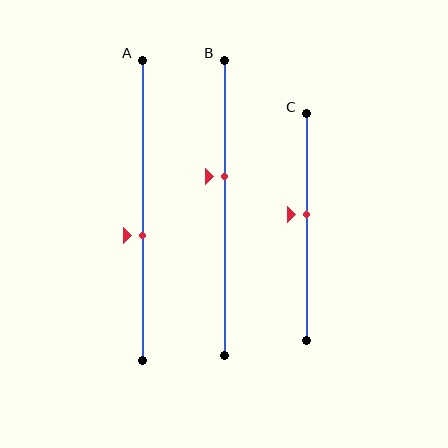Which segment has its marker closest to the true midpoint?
Segment C has its marker closest to the true midpoint.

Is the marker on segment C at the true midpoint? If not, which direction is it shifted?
No, the marker on segment C is shifted upward by about 6% of the segment length.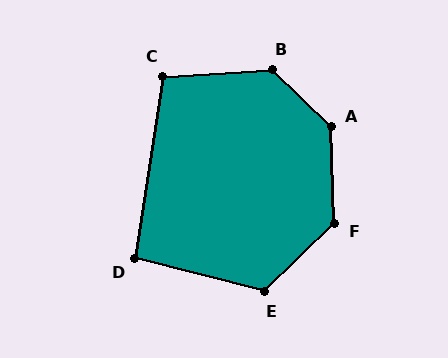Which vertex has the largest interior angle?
A, at approximately 136 degrees.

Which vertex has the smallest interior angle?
D, at approximately 95 degrees.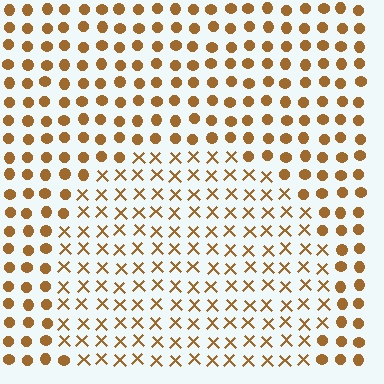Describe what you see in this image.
The image is filled with small brown elements arranged in a uniform grid. A circle-shaped region contains X marks, while the surrounding area contains circles. The boundary is defined purely by the change in element shape.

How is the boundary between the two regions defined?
The boundary is defined by a change in element shape: X marks inside vs. circles outside. All elements share the same color and spacing.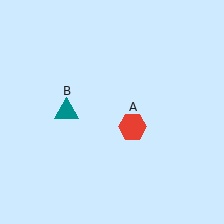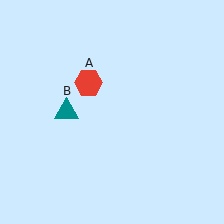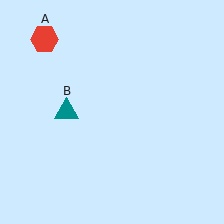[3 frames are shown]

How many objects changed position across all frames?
1 object changed position: red hexagon (object A).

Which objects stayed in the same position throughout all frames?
Teal triangle (object B) remained stationary.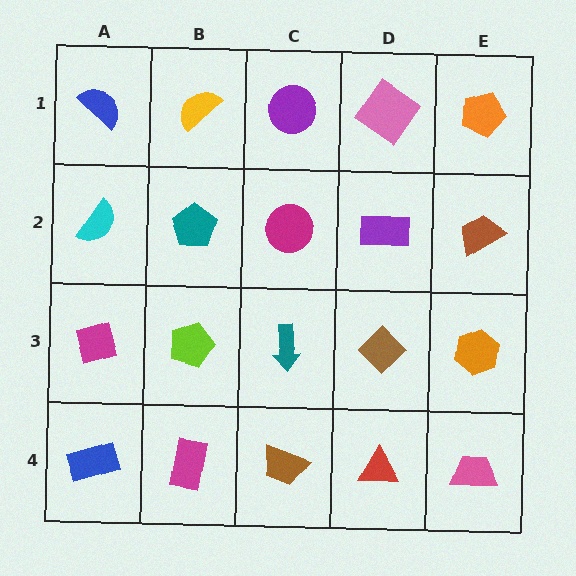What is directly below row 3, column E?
A pink trapezoid.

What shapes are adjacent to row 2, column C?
A purple circle (row 1, column C), a teal arrow (row 3, column C), a teal pentagon (row 2, column B), a purple rectangle (row 2, column D).